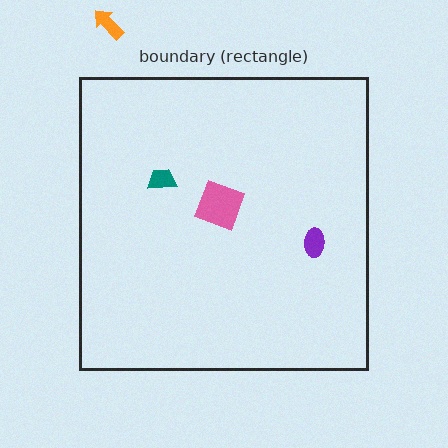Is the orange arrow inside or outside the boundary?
Outside.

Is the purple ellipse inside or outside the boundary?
Inside.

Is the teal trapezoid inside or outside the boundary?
Inside.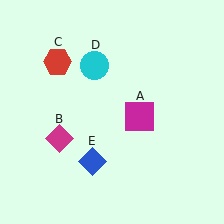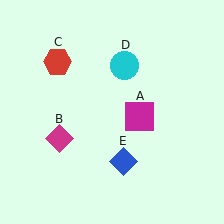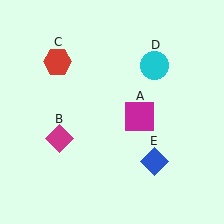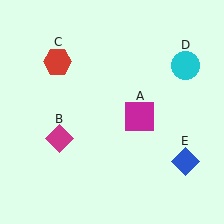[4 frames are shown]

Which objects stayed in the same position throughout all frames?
Magenta square (object A) and magenta diamond (object B) and red hexagon (object C) remained stationary.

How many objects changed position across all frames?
2 objects changed position: cyan circle (object D), blue diamond (object E).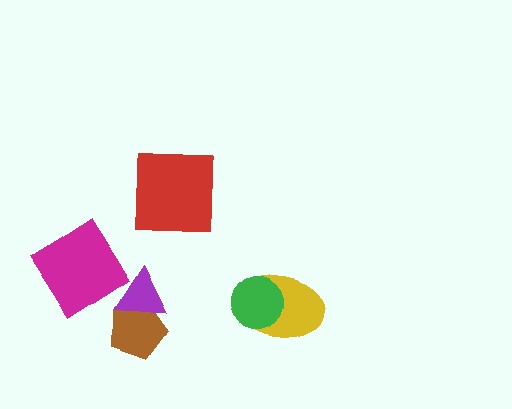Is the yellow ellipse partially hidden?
Yes, it is partially covered by another shape.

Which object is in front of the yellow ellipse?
The green circle is in front of the yellow ellipse.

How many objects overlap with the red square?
0 objects overlap with the red square.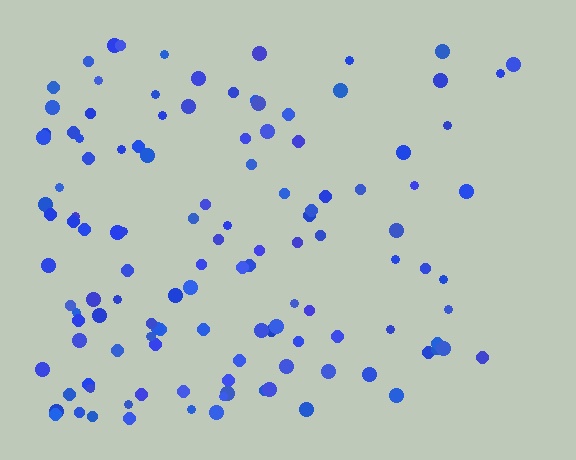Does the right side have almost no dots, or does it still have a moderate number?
Still a moderate number, just noticeably fewer than the left.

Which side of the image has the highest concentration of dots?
The left.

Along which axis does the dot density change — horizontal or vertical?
Horizontal.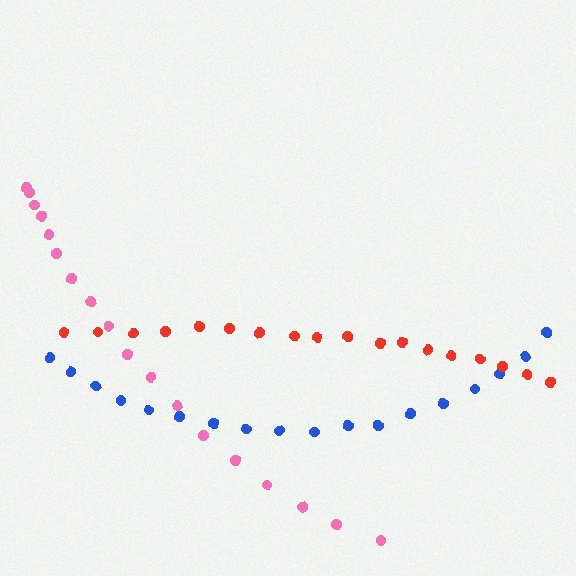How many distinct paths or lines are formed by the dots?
There are 3 distinct paths.